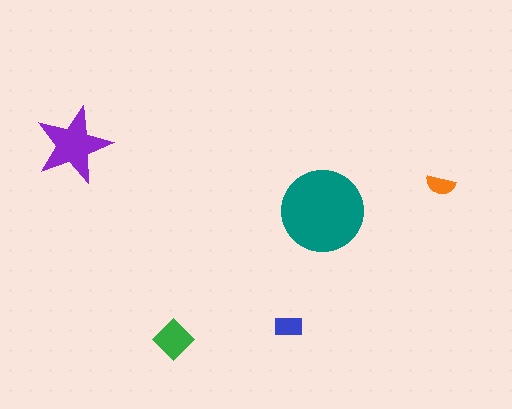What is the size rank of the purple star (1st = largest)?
2nd.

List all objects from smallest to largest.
The orange semicircle, the blue rectangle, the green diamond, the purple star, the teal circle.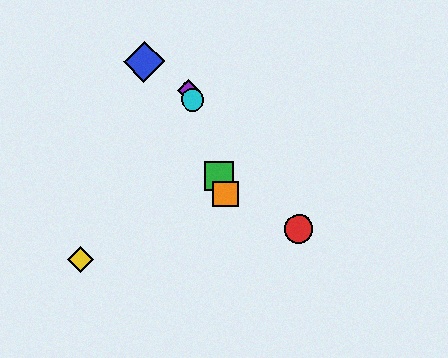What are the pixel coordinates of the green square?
The green square is at (219, 176).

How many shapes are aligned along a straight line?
4 shapes (the green square, the purple diamond, the orange square, the cyan circle) are aligned along a straight line.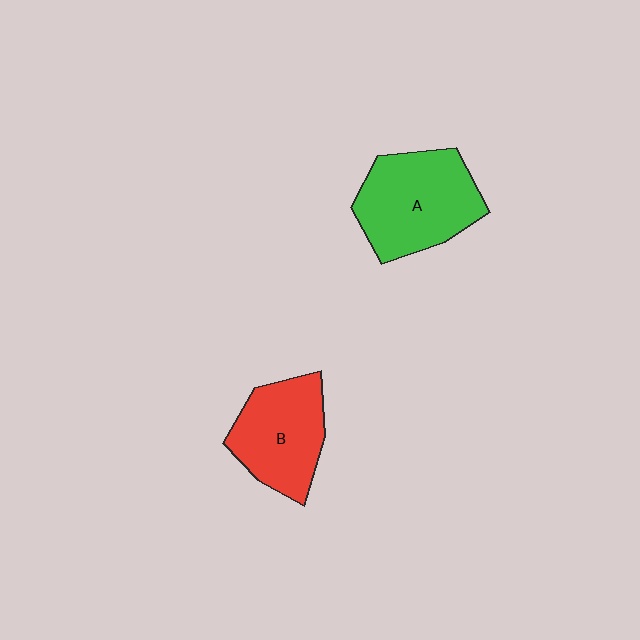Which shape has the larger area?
Shape A (green).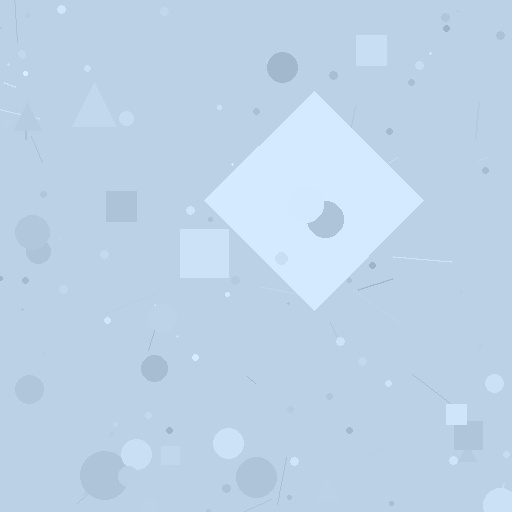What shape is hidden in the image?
A diamond is hidden in the image.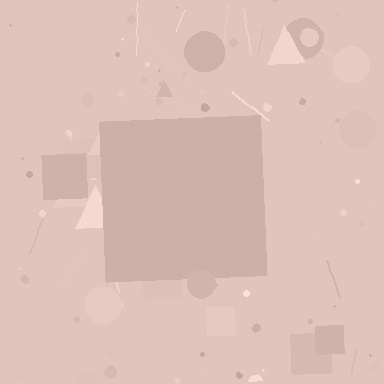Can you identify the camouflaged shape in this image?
The camouflaged shape is a square.